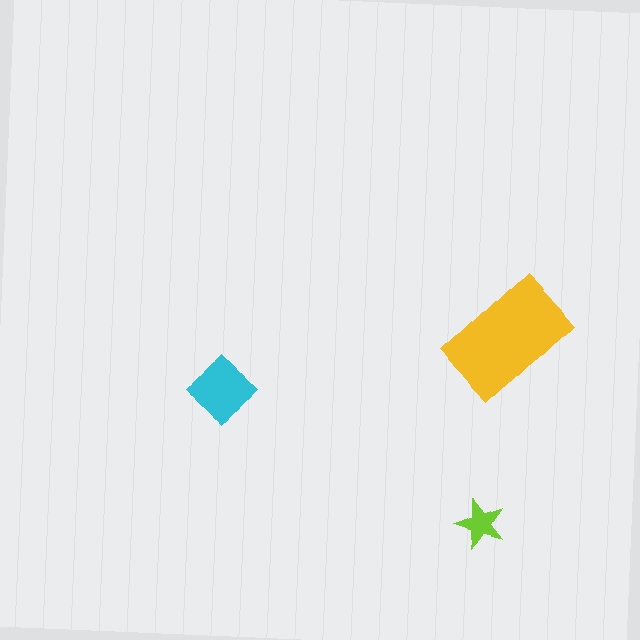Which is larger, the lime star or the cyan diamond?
The cyan diamond.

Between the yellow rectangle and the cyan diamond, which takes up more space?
The yellow rectangle.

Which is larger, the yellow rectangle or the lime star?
The yellow rectangle.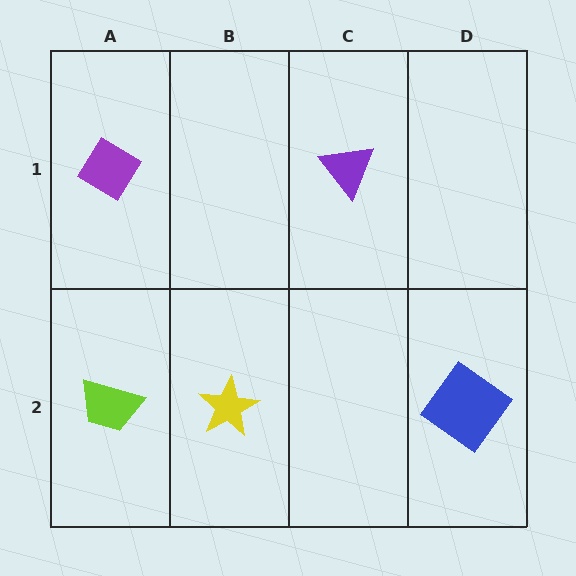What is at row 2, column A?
A lime trapezoid.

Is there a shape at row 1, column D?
No, that cell is empty.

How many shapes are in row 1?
2 shapes.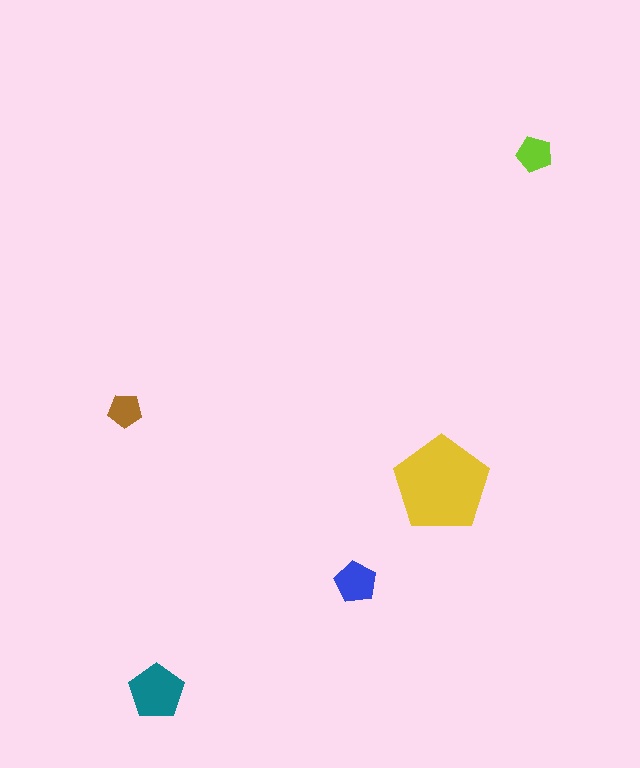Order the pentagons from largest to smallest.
the yellow one, the teal one, the blue one, the lime one, the brown one.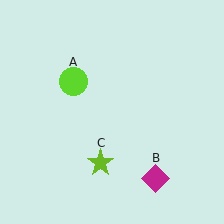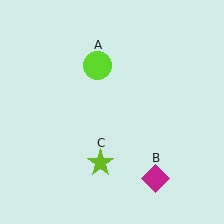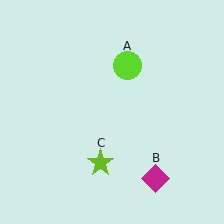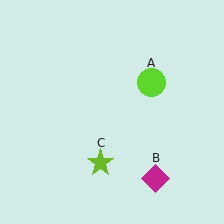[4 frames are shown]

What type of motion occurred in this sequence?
The lime circle (object A) rotated clockwise around the center of the scene.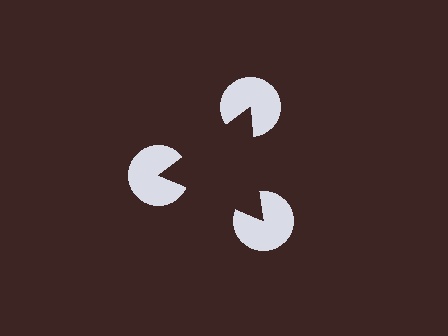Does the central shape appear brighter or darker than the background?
It typically appears slightly darker than the background, even though no actual brightness change is drawn.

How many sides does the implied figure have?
3 sides.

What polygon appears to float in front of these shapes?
An illusory triangle — its edges are inferred from the aligned wedge cuts in the pac-man discs, not physically drawn.